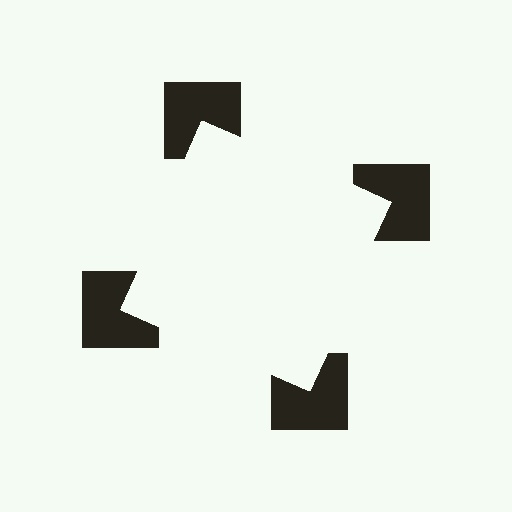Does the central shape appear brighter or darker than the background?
It typically appears slightly brighter than the background, even though no actual brightness change is drawn.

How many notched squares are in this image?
There are 4 — one at each vertex of the illusory square.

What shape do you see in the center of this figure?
An illusory square — its edges are inferred from the aligned wedge cuts in the notched squares, not physically drawn.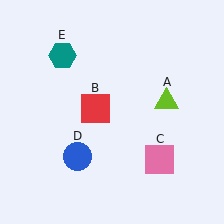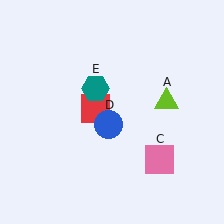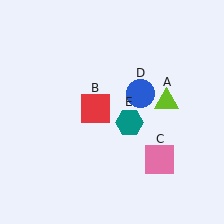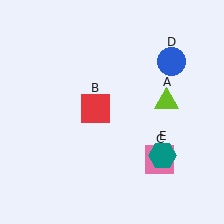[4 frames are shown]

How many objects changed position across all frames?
2 objects changed position: blue circle (object D), teal hexagon (object E).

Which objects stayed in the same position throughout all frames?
Lime triangle (object A) and red square (object B) and pink square (object C) remained stationary.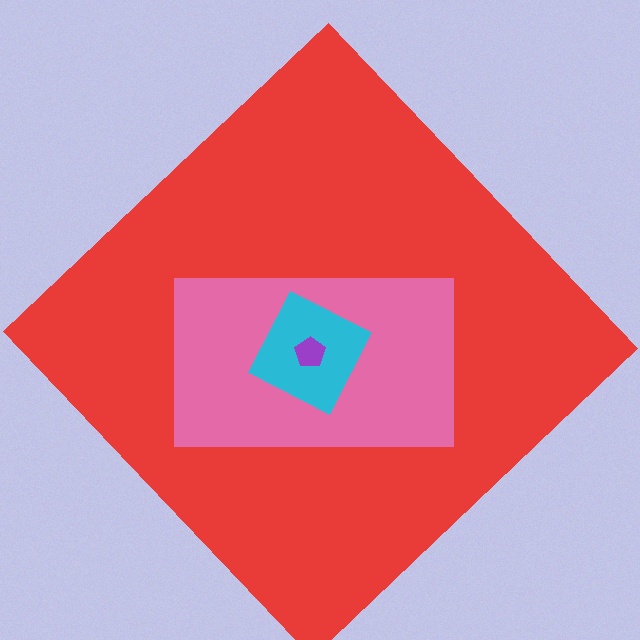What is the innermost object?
The purple pentagon.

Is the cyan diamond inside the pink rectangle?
Yes.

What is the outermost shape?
The red diamond.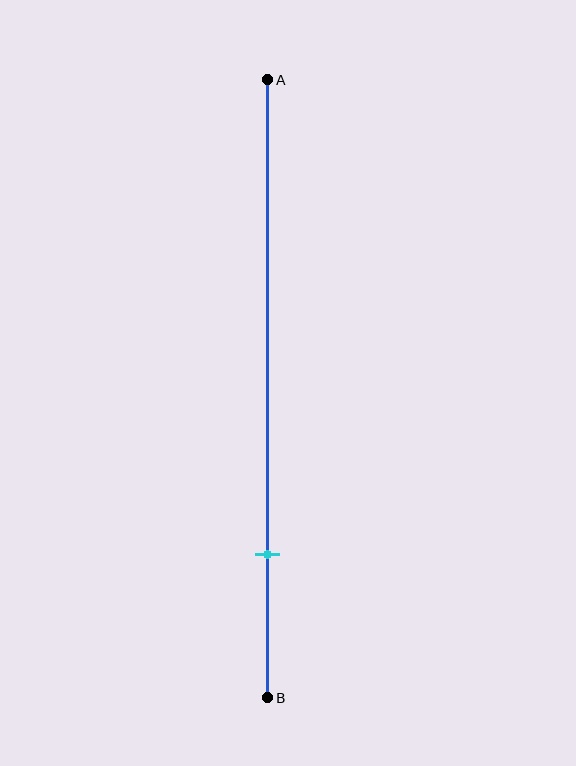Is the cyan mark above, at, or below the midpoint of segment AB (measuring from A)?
The cyan mark is below the midpoint of segment AB.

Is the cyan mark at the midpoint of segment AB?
No, the mark is at about 75% from A, not at the 50% midpoint.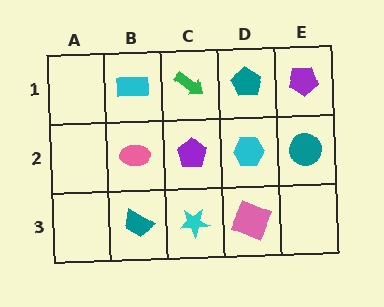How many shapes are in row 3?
3 shapes.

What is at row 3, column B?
A teal trapezoid.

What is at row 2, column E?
A teal circle.